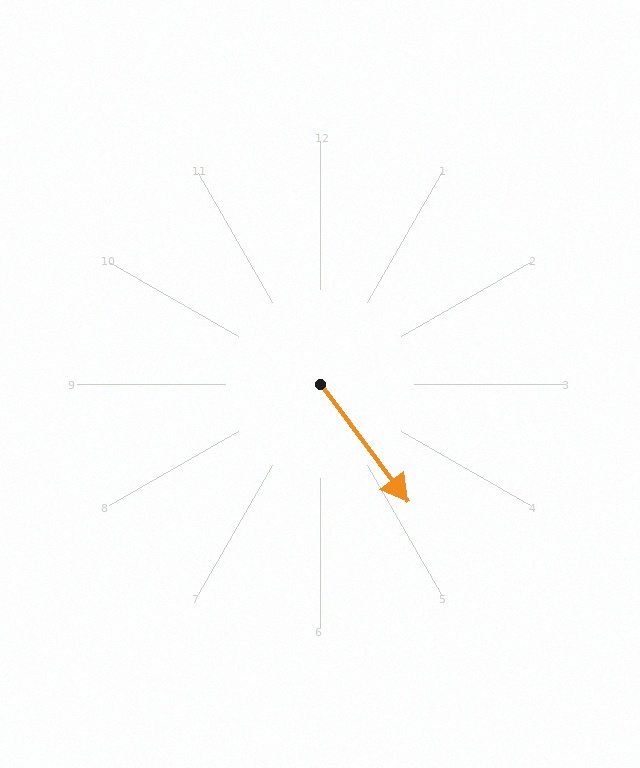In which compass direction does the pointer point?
Southeast.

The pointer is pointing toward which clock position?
Roughly 5 o'clock.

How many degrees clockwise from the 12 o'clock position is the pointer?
Approximately 143 degrees.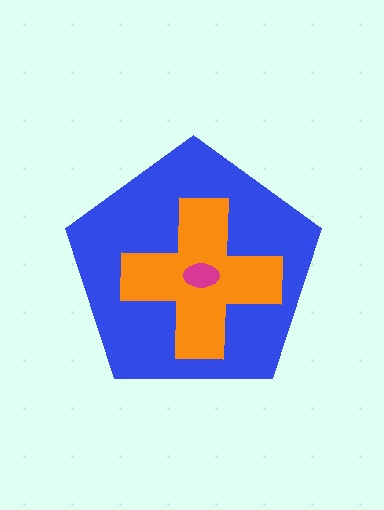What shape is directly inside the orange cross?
The magenta ellipse.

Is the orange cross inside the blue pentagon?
Yes.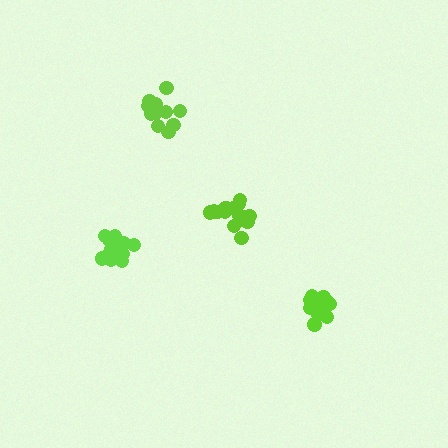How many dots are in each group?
Group 1: 16 dots, Group 2: 12 dots, Group 3: 15 dots, Group 4: 16 dots (59 total).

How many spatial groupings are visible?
There are 4 spatial groupings.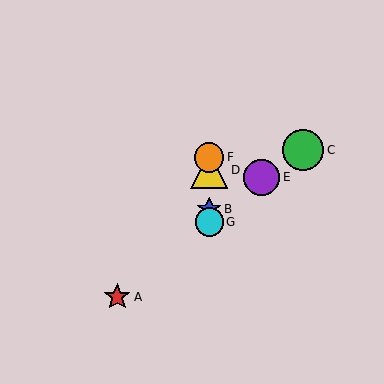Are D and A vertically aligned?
No, D is at x≈209 and A is at x≈117.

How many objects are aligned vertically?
4 objects (B, D, F, G) are aligned vertically.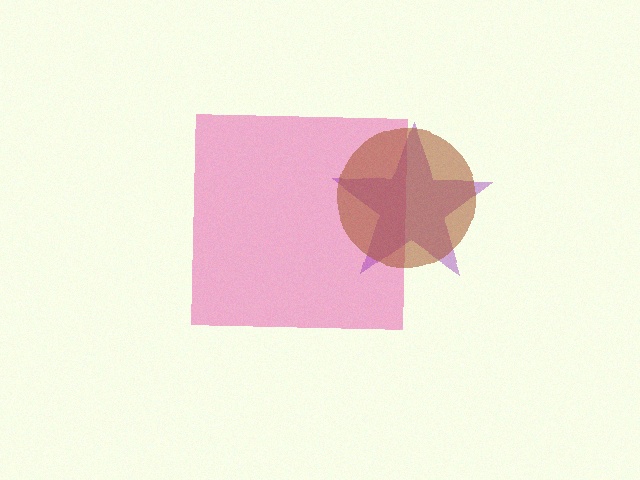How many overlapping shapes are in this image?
There are 3 overlapping shapes in the image.